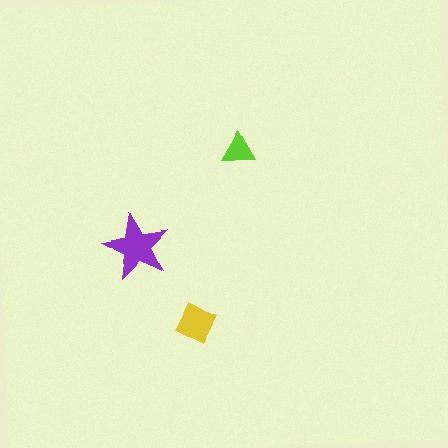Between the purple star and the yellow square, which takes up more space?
The purple star.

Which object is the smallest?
The lime triangle.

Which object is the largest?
The purple star.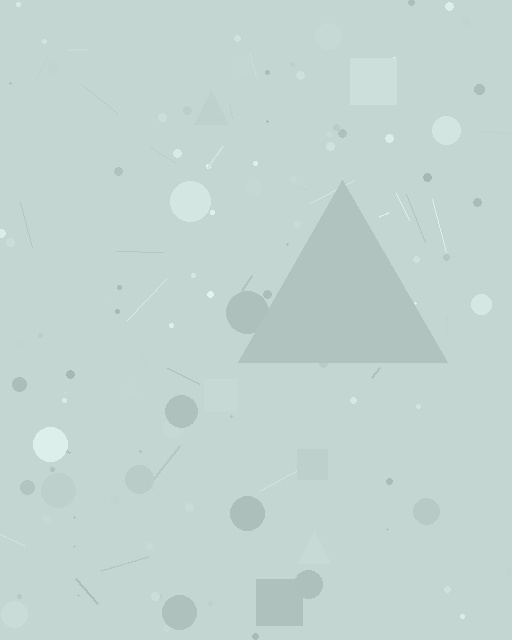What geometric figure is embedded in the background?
A triangle is embedded in the background.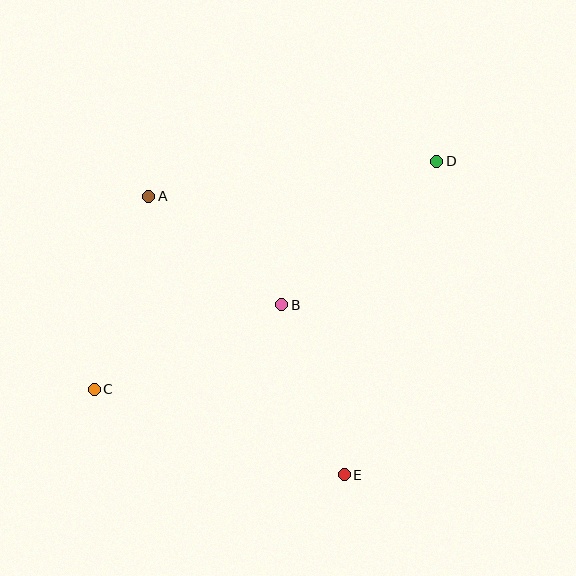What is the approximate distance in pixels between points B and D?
The distance between B and D is approximately 211 pixels.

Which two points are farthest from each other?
Points C and D are farthest from each other.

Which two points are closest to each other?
Points A and B are closest to each other.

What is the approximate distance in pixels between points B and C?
The distance between B and C is approximately 206 pixels.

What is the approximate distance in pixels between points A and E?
The distance between A and E is approximately 340 pixels.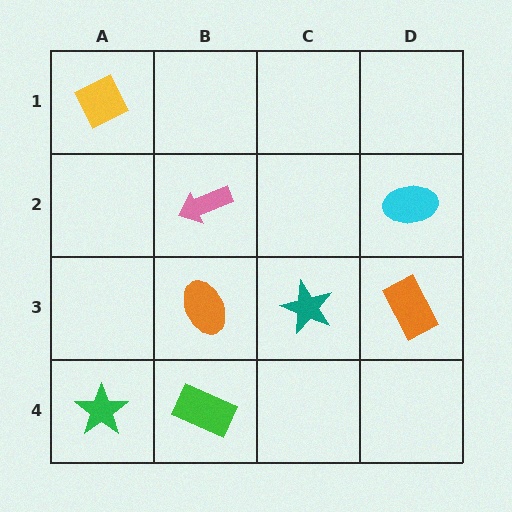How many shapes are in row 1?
1 shape.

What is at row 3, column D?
An orange rectangle.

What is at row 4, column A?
A green star.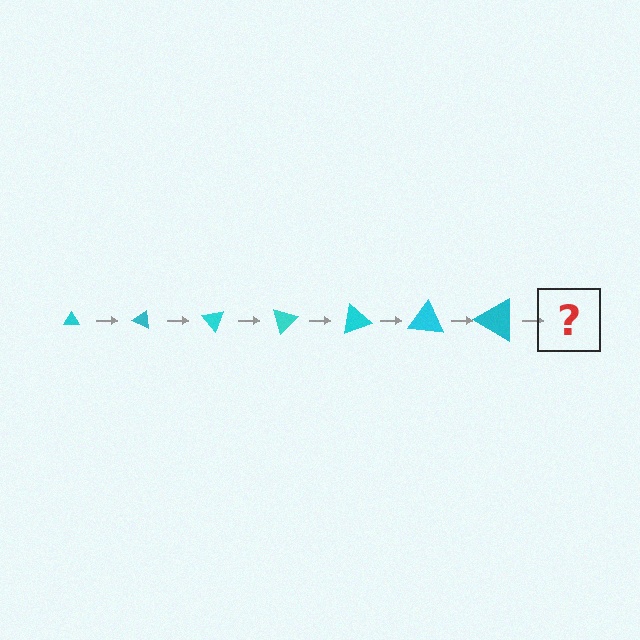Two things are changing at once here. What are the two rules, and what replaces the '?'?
The two rules are that the triangle grows larger each step and it rotates 25 degrees each step. The '?' should be a triangle, larger than the previous one and rotated 175 degrees from the start.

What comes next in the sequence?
The next element should be a triangle, larger than the previous one and rotated 175 degrees from the start.